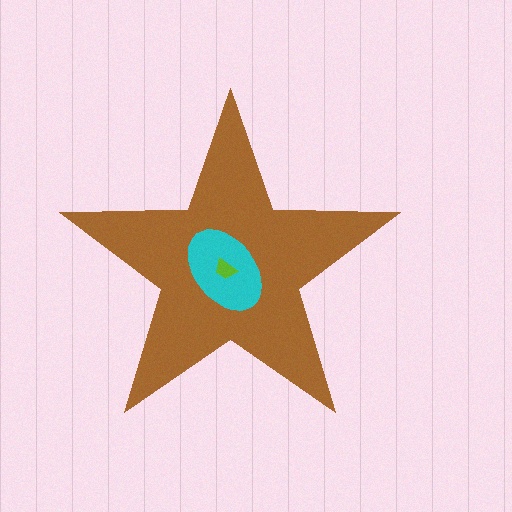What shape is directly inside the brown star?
The cyan ellipse.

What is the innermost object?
The lime trapezoid.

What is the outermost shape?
The brown star.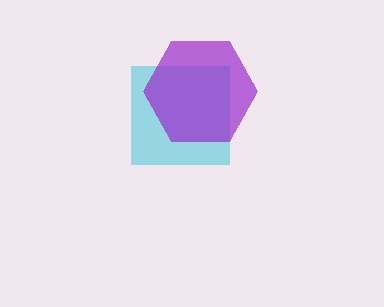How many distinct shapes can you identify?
There are 2 distinct shapes: a cyan square, a purple hexagon.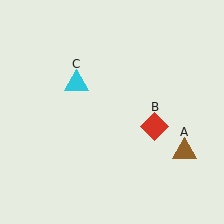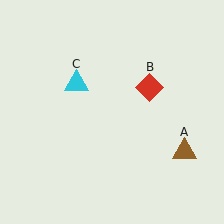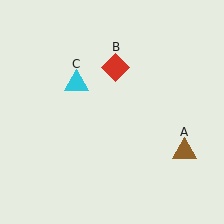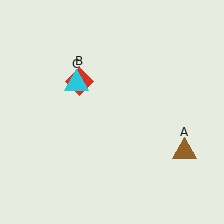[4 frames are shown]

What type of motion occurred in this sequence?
The red diamond (object B) rotated counterclockwise around the center of the scene.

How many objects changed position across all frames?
1 object changed position: red diamond (object B).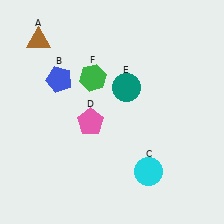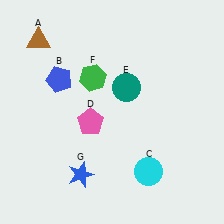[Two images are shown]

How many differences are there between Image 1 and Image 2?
There is 1 difference between the two images.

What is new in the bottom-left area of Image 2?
A blue star (G) was added in the bottom-left area of Image 2.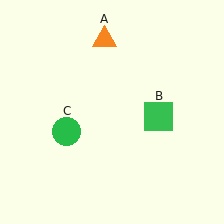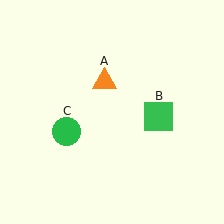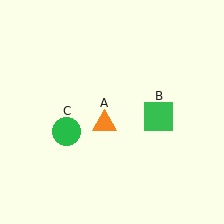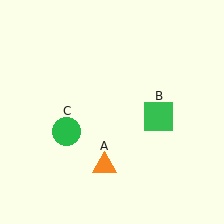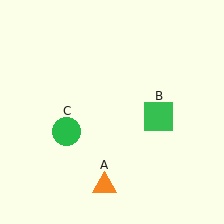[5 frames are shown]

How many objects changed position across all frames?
1 object changed position: orange triangle (object A).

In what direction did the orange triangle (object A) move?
The orange triangle (object A) moved down.